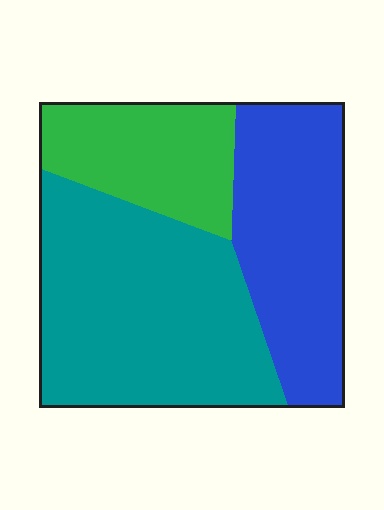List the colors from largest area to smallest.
From largest to smallest: teal, blue, green.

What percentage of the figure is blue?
Blue takes up between a sixth and a third of the figure.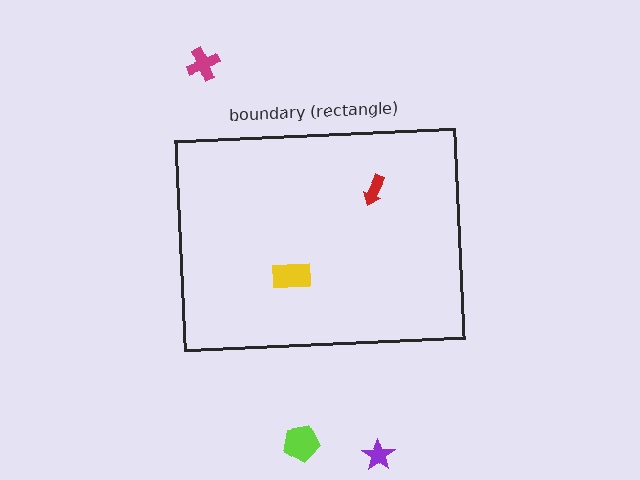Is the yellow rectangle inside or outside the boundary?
Inside.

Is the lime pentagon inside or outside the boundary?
Outside.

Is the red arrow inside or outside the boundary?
Inside.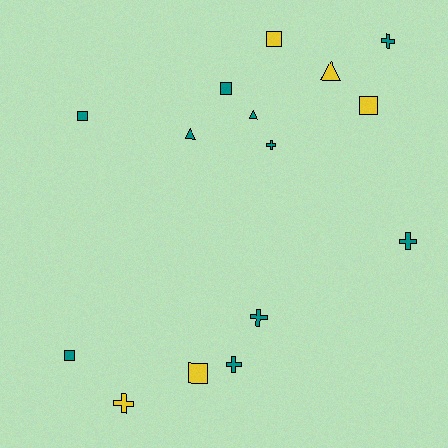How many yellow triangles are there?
There is 1 yellow triangle.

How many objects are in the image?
There are 15 objects.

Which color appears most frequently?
Teal, with 10 objects.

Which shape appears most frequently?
Cross, with 6 objects.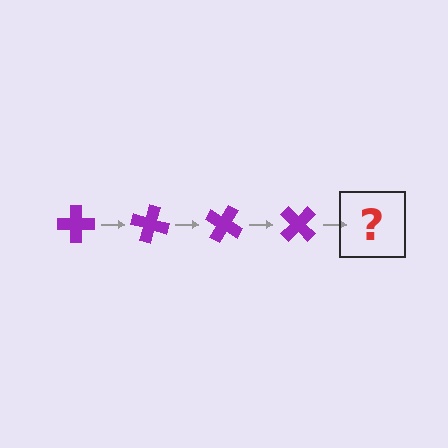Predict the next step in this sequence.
The next step is a purple cross rotated 60 degrees.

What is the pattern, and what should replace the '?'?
The pattern is that the cross rotates 15 degrees each step. The '?' should be a purple cross rotated 60 degrees.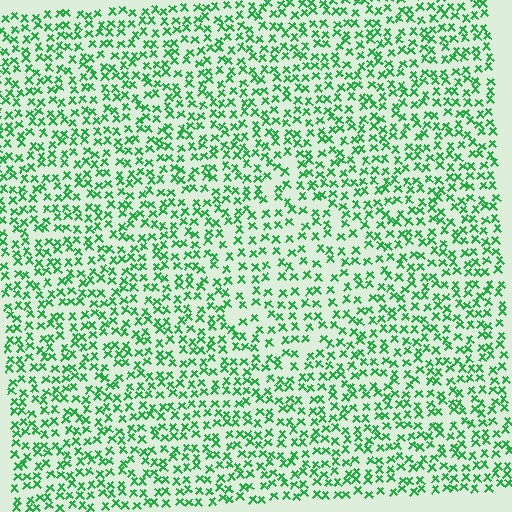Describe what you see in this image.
The image contains small green elements arranged at two different densities. A diamond-shaped region is visible where the elements are less densely packed than the surrounding area.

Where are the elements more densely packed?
The elements are more densely packed outside the diamond boundary.